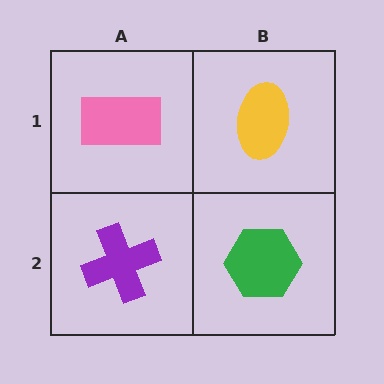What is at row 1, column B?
A yellow ellipse.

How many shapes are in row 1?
2 shapes.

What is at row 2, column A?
A purple cross.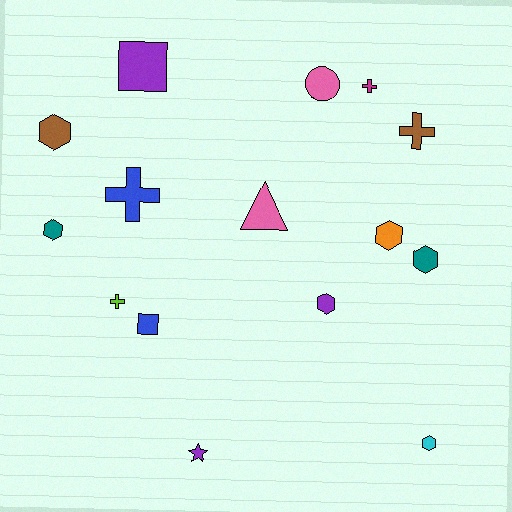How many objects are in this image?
There are 15 objects.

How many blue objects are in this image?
There are 2 blue objects.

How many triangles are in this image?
There is 1 triangle.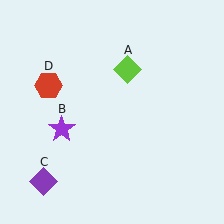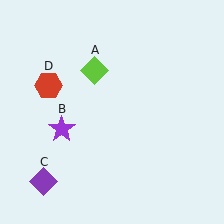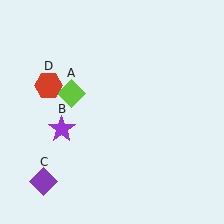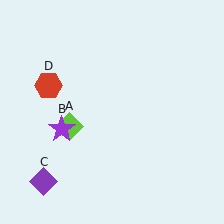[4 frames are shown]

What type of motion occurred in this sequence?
The lime diamond (object A) rotated counterclockwise around the center of the scene.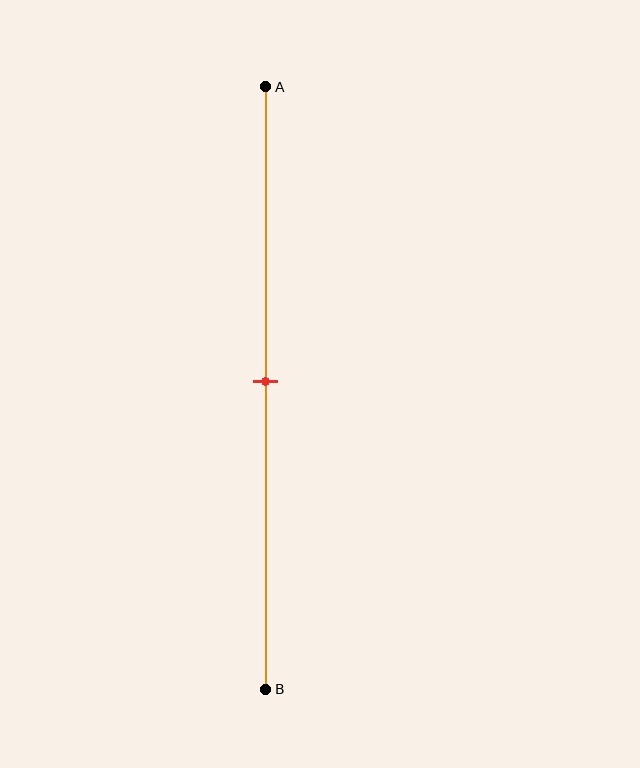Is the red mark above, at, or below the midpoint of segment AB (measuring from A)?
The red mark is approximately at the midpoint of segment AB.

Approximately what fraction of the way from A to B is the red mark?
The red mark is approximately 50% of the way from A to B.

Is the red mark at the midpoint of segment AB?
Yes, the mark is approximately at the midpoint.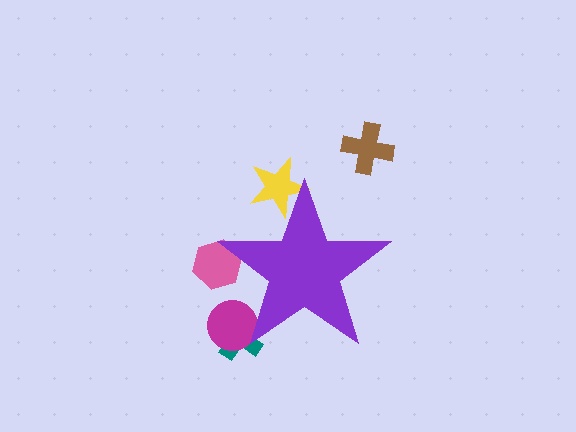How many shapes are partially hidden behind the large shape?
4 shapes are partially hidden.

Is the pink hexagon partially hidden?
Yes, the pink hexagon is partially hidden behind the purple star.